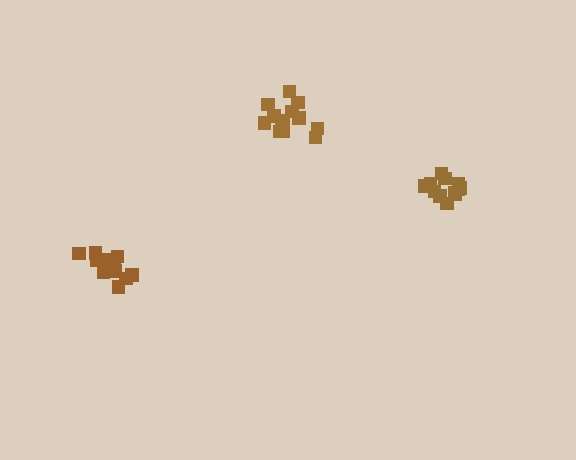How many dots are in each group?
Group 1: 12 dots, Group 2: 13 dots, Group 3: 13 dots (38 total).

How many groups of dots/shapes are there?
There are 3 groups.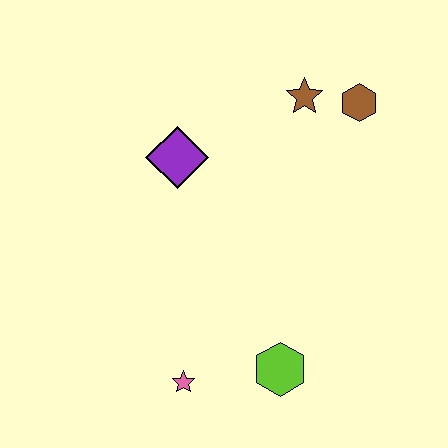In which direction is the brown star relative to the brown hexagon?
The brown star is to the left of the brown hexagon.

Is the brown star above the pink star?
Yes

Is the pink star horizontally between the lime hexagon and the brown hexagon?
No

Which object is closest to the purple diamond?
The brown star is closest to the purple diamond.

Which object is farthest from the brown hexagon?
The pink star is farthest from the brown hexagon.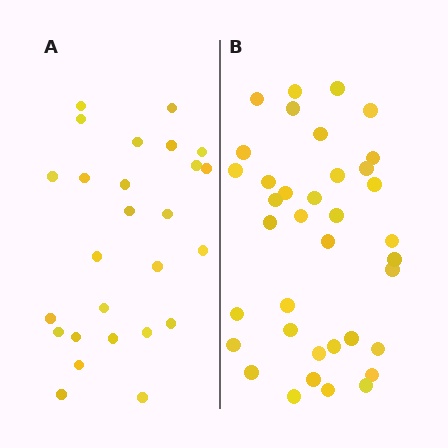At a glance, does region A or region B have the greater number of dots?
Region B (the right region) has more dots.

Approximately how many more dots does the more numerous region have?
Region B has roughly 12 or so more dots than region A.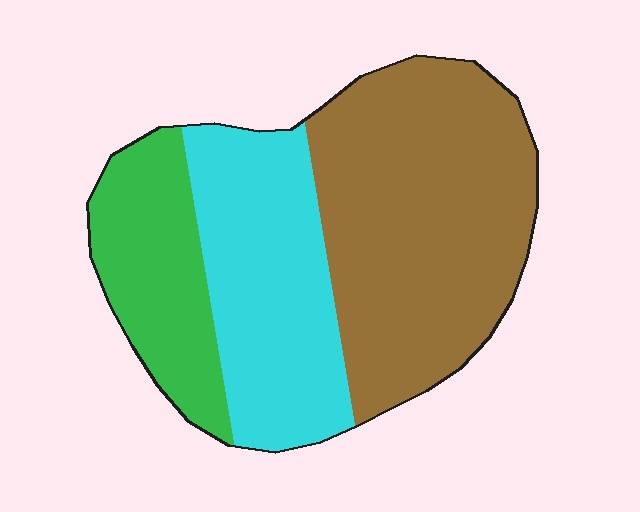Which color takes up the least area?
Green, at roughly 20%.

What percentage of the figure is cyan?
Cyan takes up about one third (1/3) of the figure.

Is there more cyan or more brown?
Brown.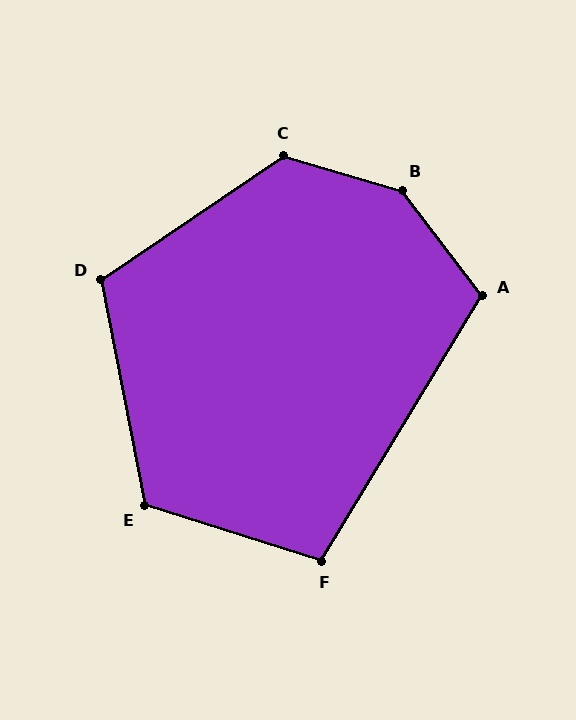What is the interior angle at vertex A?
Approximately 112 degrees (obtuse).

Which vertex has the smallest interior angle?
F, at approximately 103 degrees.